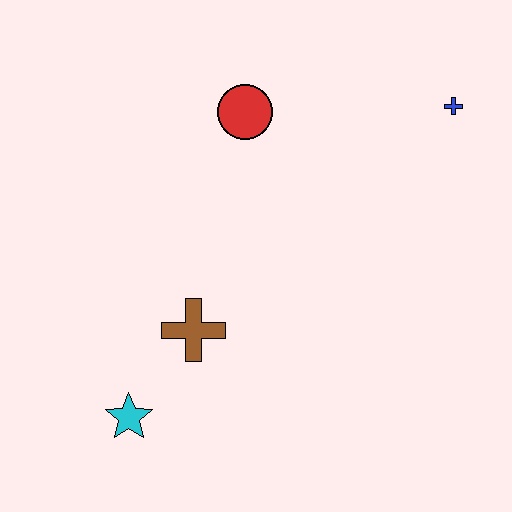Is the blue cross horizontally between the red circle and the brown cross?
No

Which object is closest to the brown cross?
The cyan star is closest to the brown cross.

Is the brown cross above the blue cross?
No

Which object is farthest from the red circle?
The cyan star is farthest from the red circle.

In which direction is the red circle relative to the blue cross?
The red circle is to the left of the blue cross.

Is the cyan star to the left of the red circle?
Yes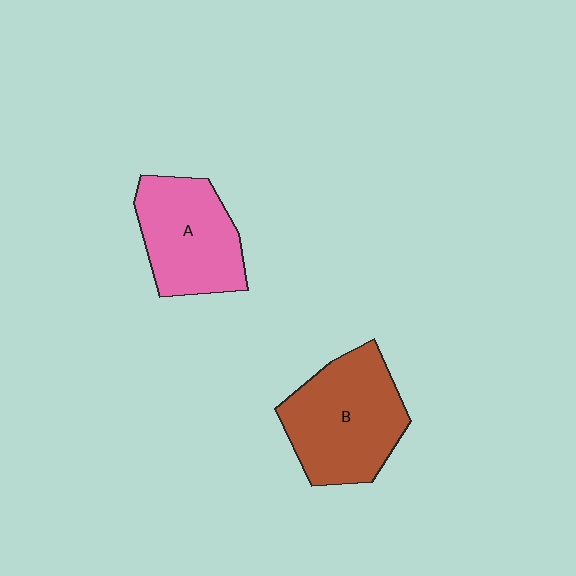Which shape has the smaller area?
Shape A (pink).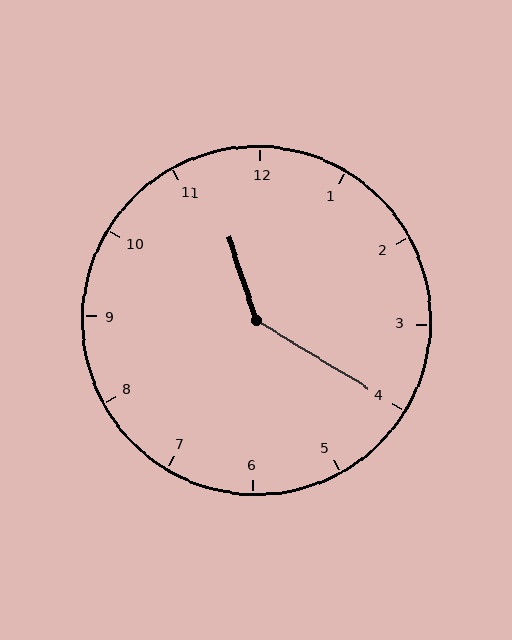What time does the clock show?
11:20.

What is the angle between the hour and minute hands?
Approximately 140 degrees.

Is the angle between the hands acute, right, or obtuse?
It is obtuse.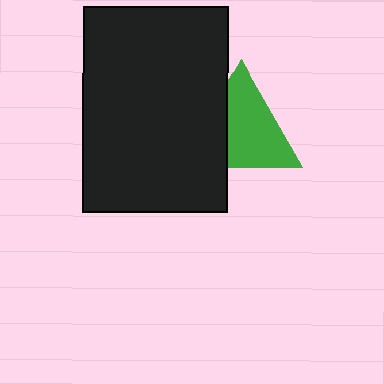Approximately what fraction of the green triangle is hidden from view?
Roughly 32% of the green triangle is hidden behind the black rectangle.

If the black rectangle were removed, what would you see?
You would see the complete green triangle.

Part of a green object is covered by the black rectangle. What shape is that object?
It is a triangle.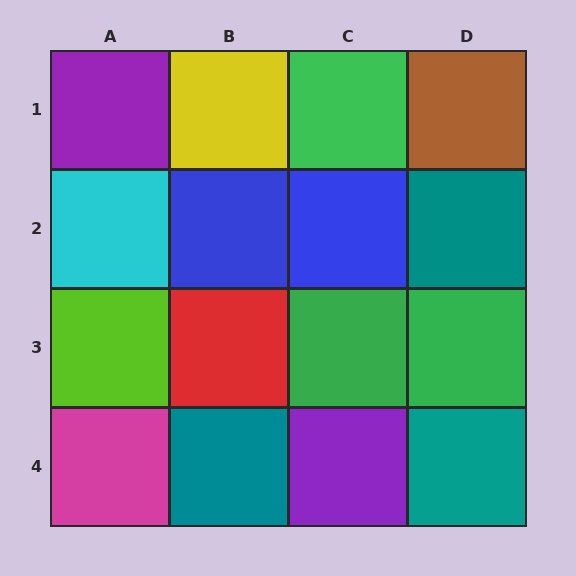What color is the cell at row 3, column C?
Green.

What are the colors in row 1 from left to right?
Purple, yellow, green, brown.